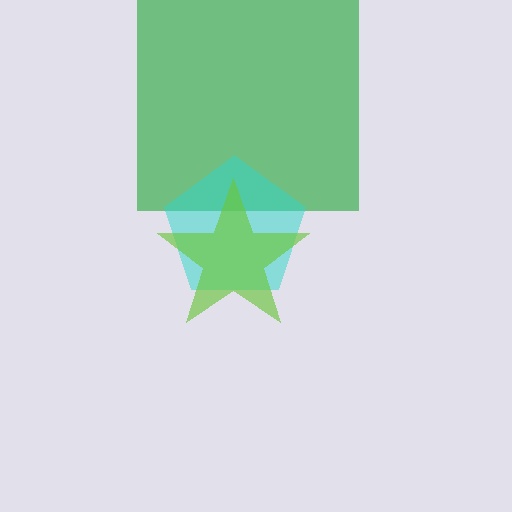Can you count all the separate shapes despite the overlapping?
Yes, there are 3 separate shapes.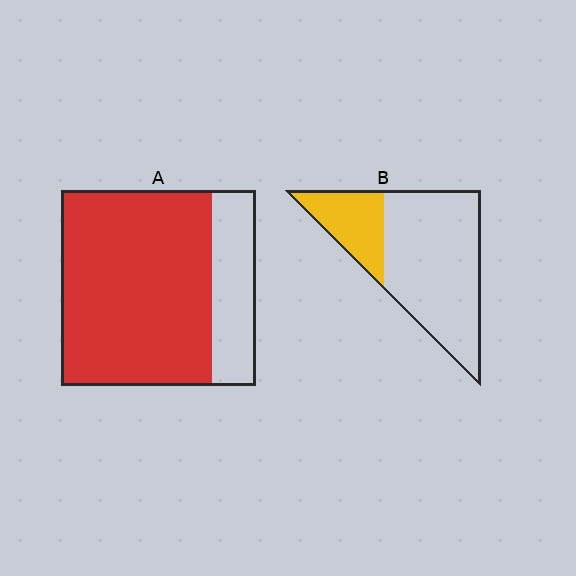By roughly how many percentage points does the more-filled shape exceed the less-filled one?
By roughly 50 percentage points (A over B).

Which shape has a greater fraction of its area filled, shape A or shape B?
Shape A.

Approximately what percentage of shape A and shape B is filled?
A is approximately 75% and B is approximately 25%.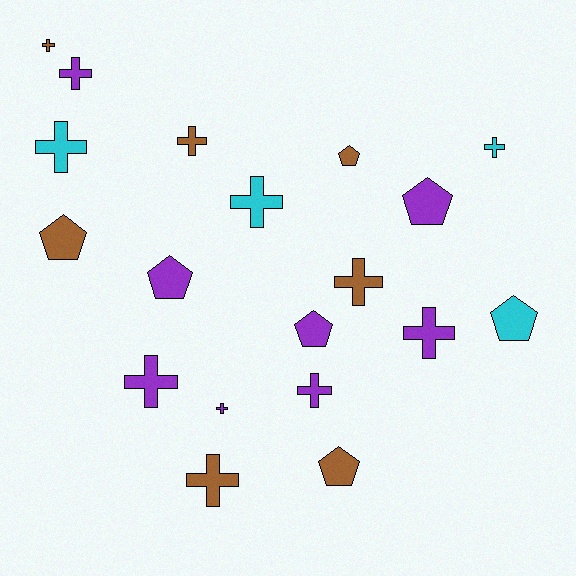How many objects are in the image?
There are 19 objects.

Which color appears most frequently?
Purple, with 8 objects.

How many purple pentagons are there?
There are 3 purple pentagons.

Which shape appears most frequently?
Cross, with 12 objects.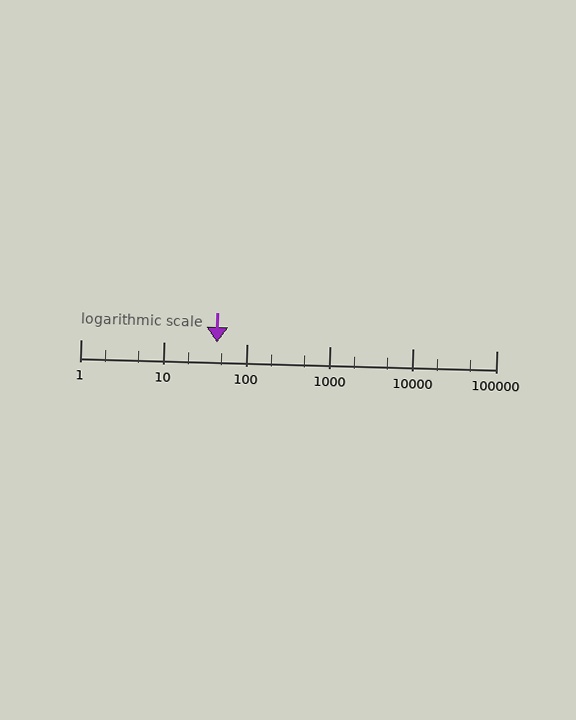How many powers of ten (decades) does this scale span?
The scale spans 5 decades, from 1 to 100000.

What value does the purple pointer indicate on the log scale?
The pointer indicates approximately 44.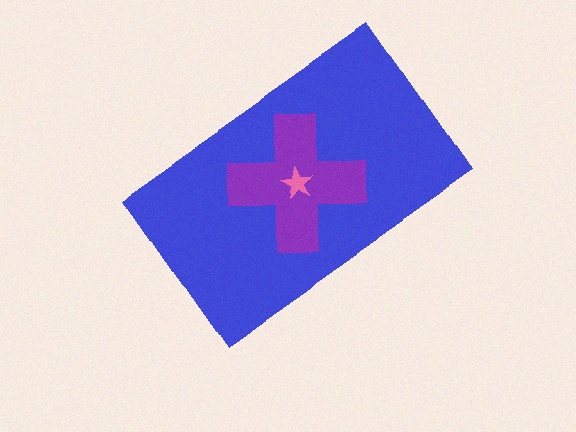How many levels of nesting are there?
3.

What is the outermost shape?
The blue rectangle.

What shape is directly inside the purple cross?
The pink star.